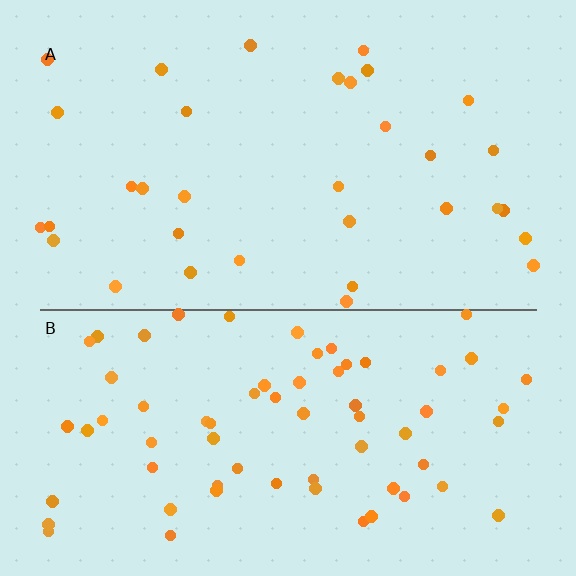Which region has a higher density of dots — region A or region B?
B (the bottom).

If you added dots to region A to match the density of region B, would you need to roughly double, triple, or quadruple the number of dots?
Approximately double.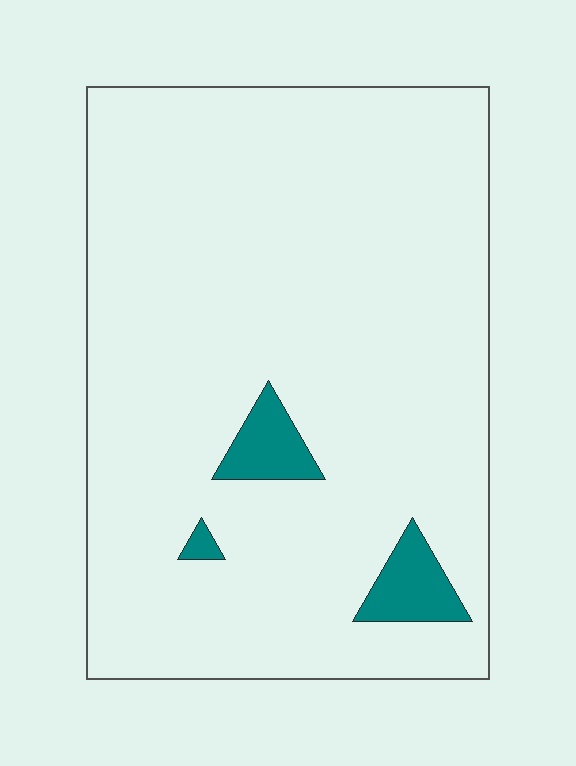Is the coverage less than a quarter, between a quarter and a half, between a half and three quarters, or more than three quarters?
Less than a quarter.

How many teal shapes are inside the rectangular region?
3.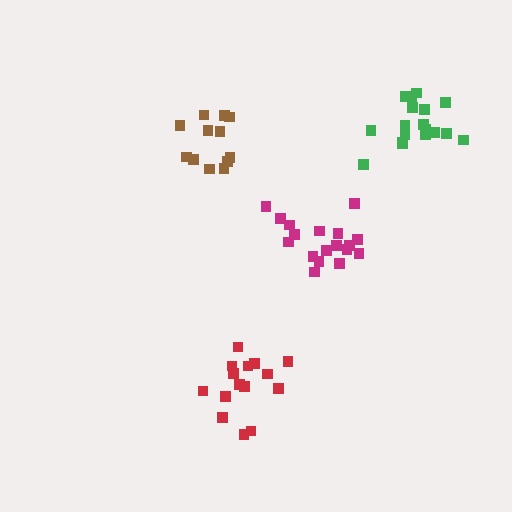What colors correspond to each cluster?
The clusters are colored: magenta, red, brown, green.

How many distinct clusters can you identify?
There are 4 distinct clusters.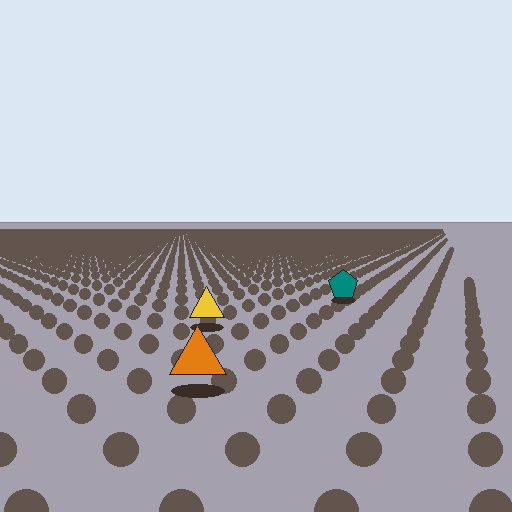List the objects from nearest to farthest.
From nearest to farthest: the orange triangle, the yellow triangle, the teal pentagon.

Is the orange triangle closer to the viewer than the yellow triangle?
Yes. The orange triangle is closer — you can tell from the texture gradient: the ground texture is coarser near it.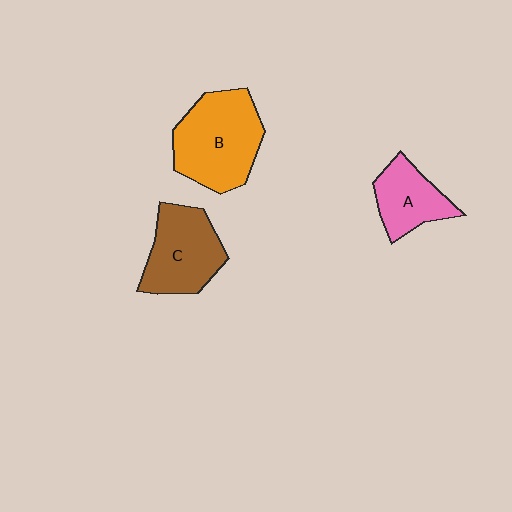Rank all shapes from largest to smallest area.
From largest to smallest: B (orange), C (brown), A (pink).